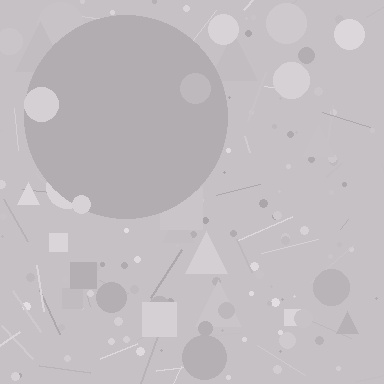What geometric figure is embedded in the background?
A circle is embedded in the background.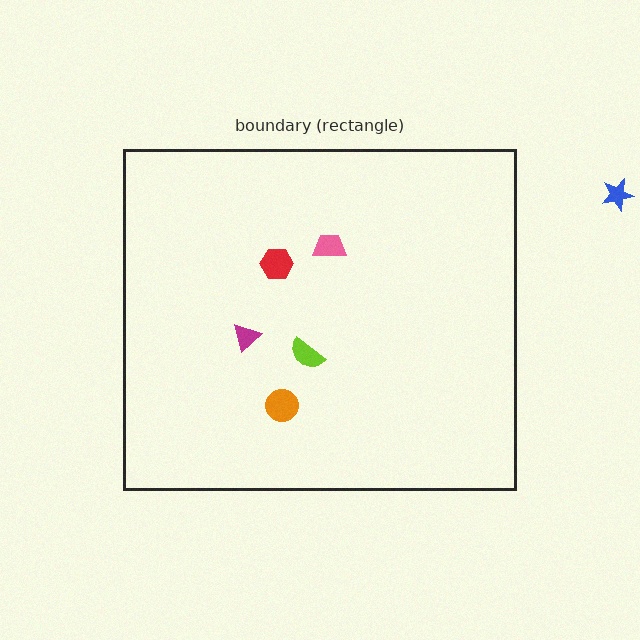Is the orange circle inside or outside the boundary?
Inside.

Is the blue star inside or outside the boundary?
Outside.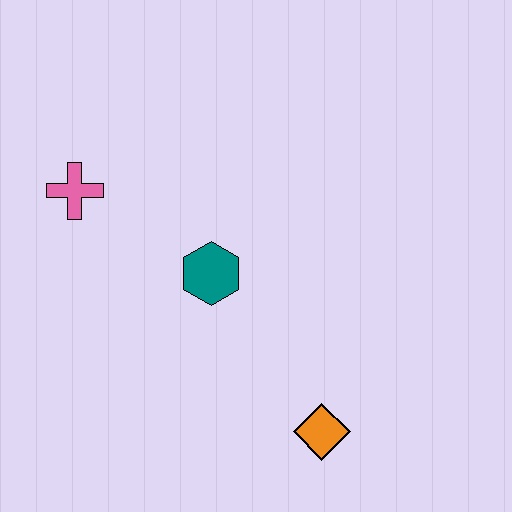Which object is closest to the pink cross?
The teal hexagon is closest to the pink cross.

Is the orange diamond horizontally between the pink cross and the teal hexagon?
No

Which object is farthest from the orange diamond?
The pink cross is farthest from the orange diamond.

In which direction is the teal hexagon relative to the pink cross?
The teal hexagon is to the right of the pink cross.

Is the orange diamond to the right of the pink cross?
Yes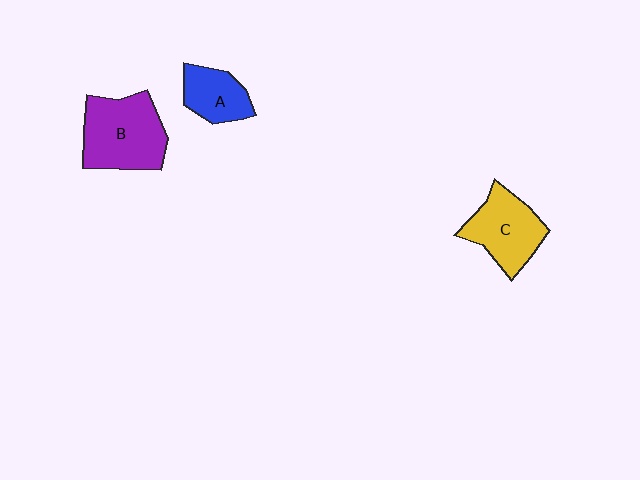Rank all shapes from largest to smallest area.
From largest to smallest: B (purple), C (yellow), A (blue).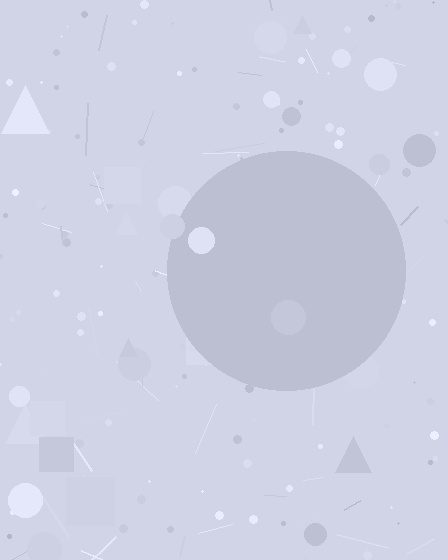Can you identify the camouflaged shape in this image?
The camouflaged shape is a circle.